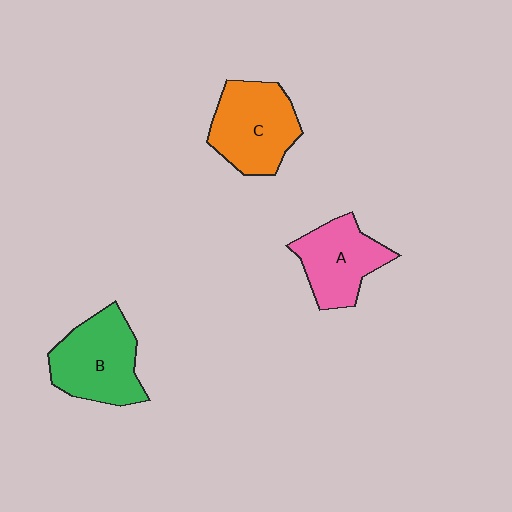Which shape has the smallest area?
Shape A (pink).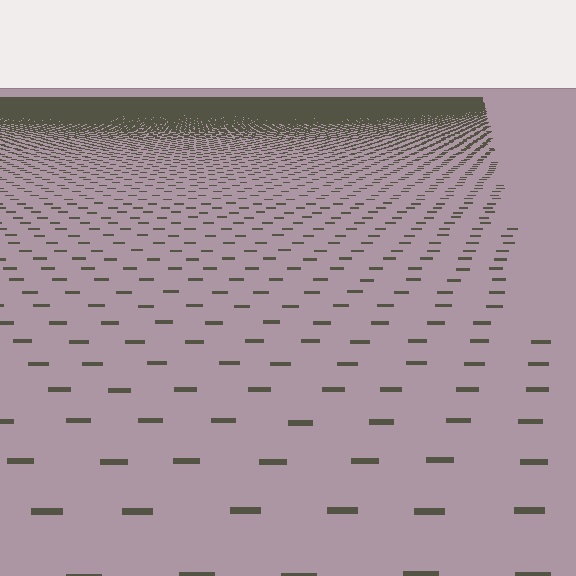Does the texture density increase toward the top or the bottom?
Density increases toward the top.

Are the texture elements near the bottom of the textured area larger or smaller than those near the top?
Larger. Near the bottom, elements are closer to the viewer and appear at a bigger on-screen size.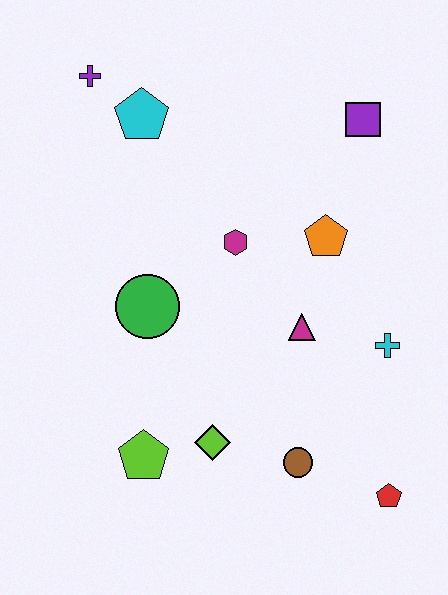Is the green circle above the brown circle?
Yes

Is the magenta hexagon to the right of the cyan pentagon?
Yes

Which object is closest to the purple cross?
The cyan pentagon is closest to the purple cross.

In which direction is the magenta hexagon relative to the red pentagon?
The magenta hexagon is above the red pentagon.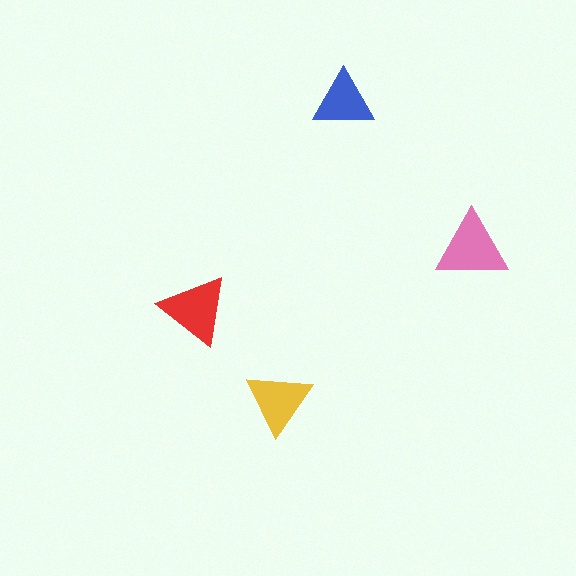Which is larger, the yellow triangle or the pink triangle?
The pink one.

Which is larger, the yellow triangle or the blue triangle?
The yellow one.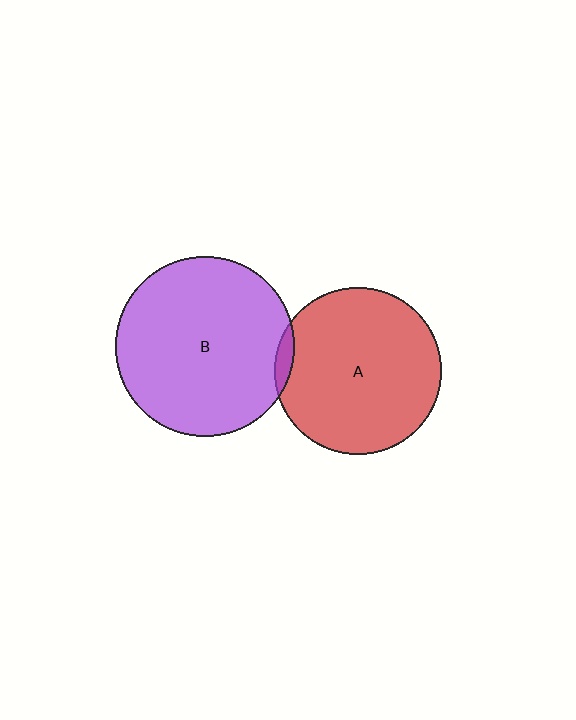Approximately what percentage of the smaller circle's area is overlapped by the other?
Approximately 5%.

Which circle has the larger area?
Circle B (purple).